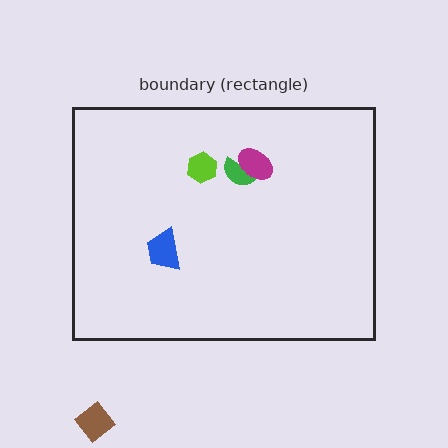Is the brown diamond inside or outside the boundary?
Outside.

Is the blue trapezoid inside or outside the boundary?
Inside.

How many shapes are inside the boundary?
4 inside, 1 outside.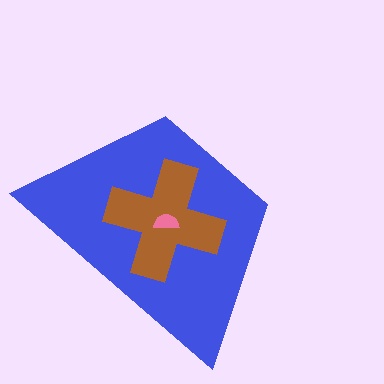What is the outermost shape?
The blue trapezoid.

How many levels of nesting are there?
3.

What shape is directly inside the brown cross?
The pink semicircle.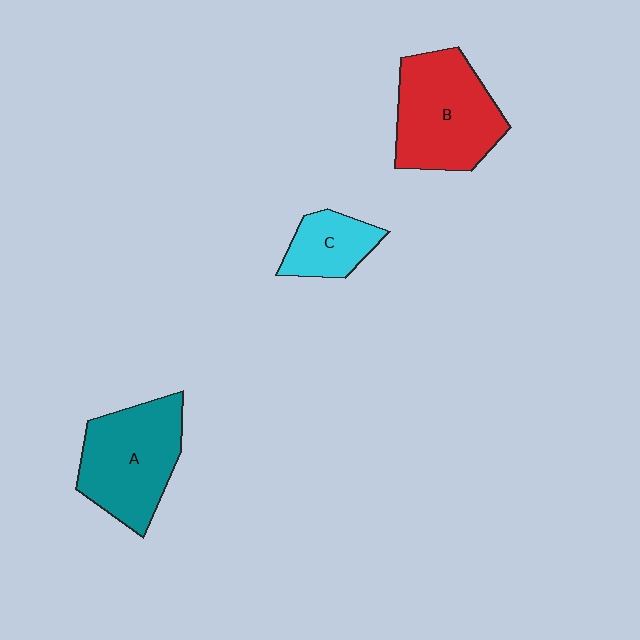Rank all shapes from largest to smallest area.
From largest to smallest: B (red), A (teal), C (cyan).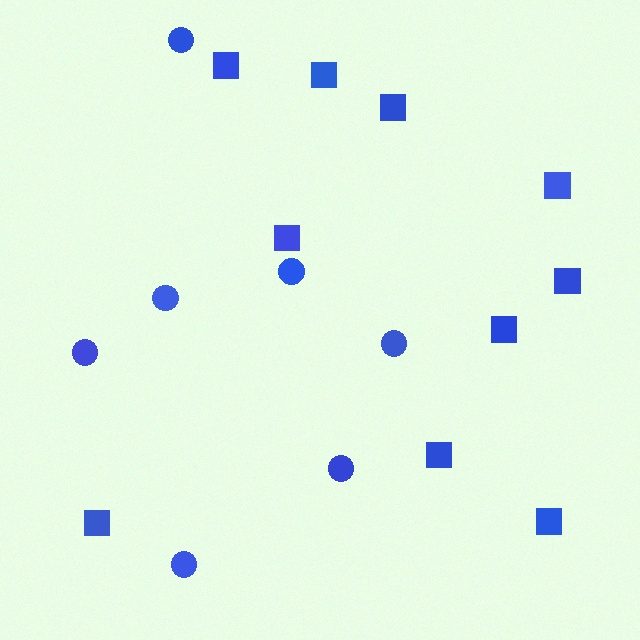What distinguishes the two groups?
There are 2 groups: one group of squares (10) and one group of circles (7).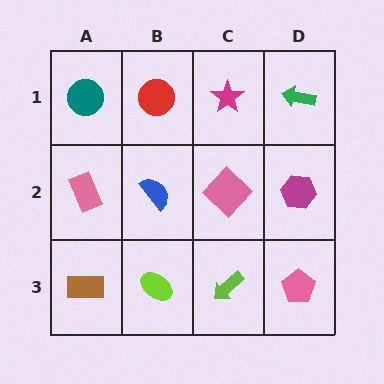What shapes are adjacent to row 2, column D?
A green arrow (row 1, column D), a pink pentagon (row 3, column D), a pink diamond (row 2, column C).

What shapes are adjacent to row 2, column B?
A red circle (row 1, column B), a lime ellipse (row 3, column B), a pink rectangle (row 2, column A), a pink diamond (row 2, column C).